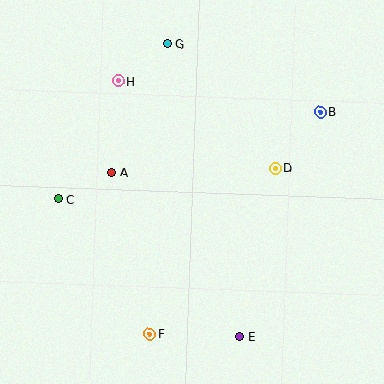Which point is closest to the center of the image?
Point A at (111, 172) is closest to the center.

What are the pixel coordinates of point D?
Point D is at (275, 168).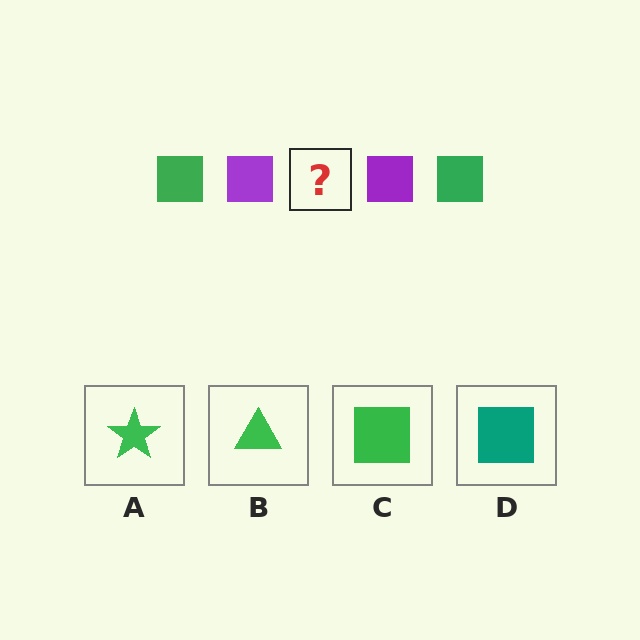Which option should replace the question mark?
Option C.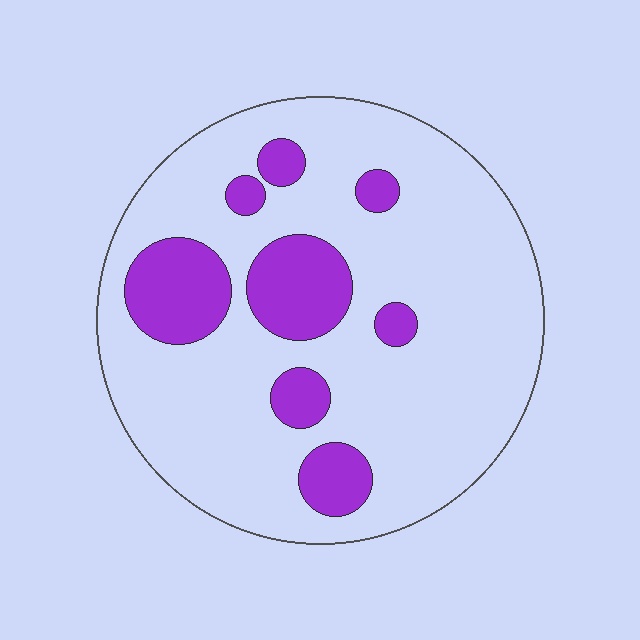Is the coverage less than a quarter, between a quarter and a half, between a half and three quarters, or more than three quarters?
Less than a quarter.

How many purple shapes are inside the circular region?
8.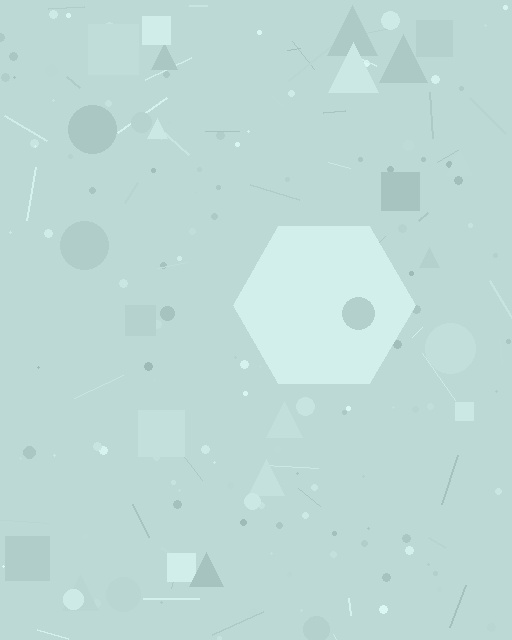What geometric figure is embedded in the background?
A hexagon is embedded in the background.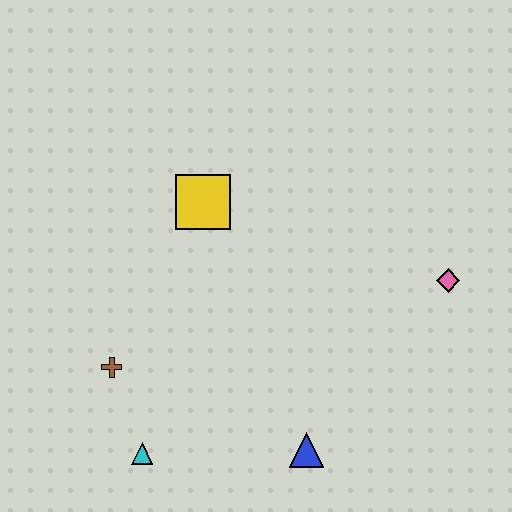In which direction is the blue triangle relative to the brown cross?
The blue triangle is to the right of the brown cross.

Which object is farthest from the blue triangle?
The yellow square is farthest from the blue triangle.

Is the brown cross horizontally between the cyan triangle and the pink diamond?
No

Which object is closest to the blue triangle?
The cyan triangle is closest to the blue triangle.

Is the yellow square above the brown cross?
Yes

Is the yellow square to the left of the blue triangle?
Yes